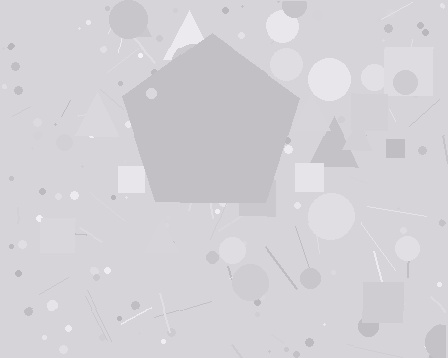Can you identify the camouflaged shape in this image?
The camouflaged shape is a pentagon.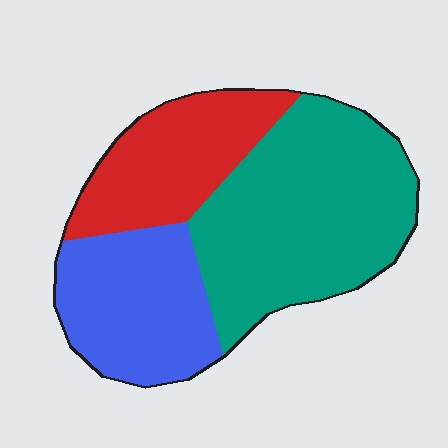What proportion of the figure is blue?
Blue covers around 30% of the figure.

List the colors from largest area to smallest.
From largest to smallest: teal, blue, red.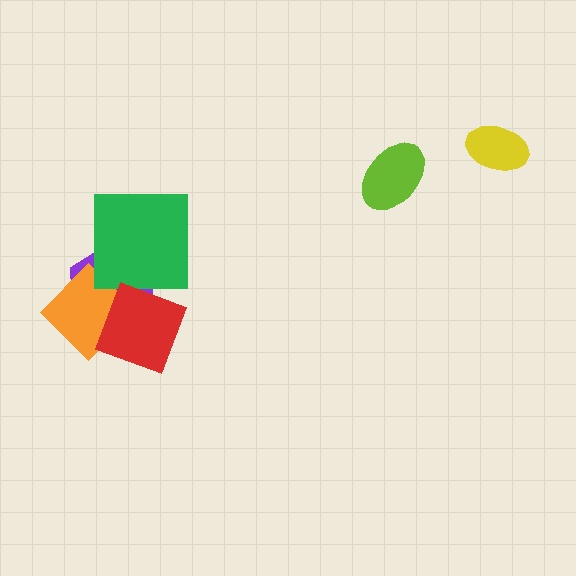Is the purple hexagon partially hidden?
Yes, it is partially covered by another shape.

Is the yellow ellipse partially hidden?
No, no other shape covers it.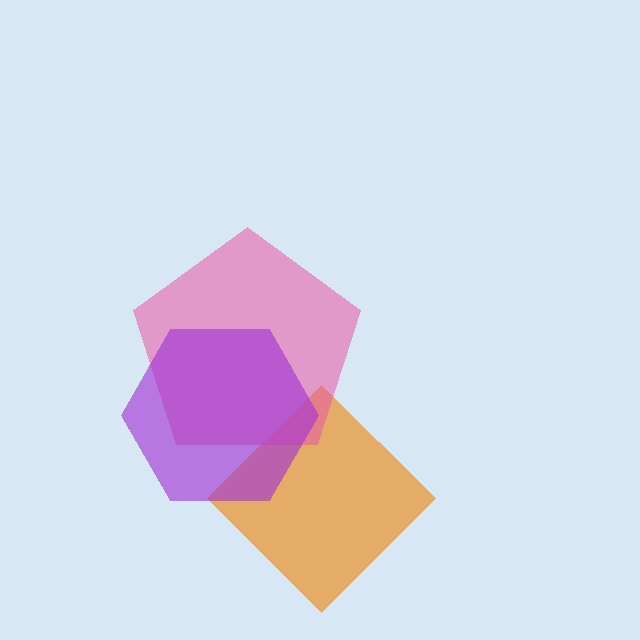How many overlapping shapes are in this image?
There are 3 overlapping shapes in the image.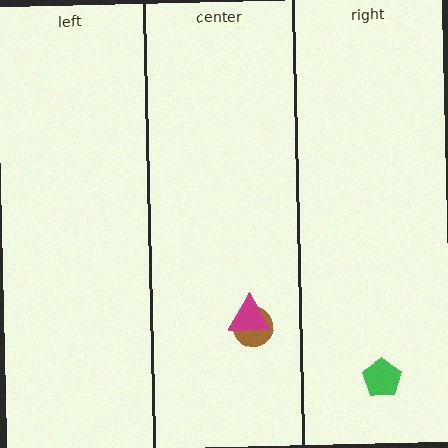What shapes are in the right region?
The green pentagon.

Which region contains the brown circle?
The center region.